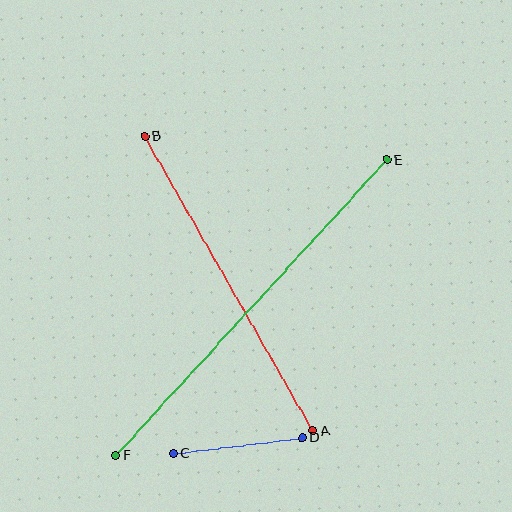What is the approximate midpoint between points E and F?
The midpoint is at approximately (252, 308) pixels.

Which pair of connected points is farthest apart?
Points E and F are farthest apart.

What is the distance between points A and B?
The distance is approximately 339 pixels.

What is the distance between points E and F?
The distance is approximately 401 pixels.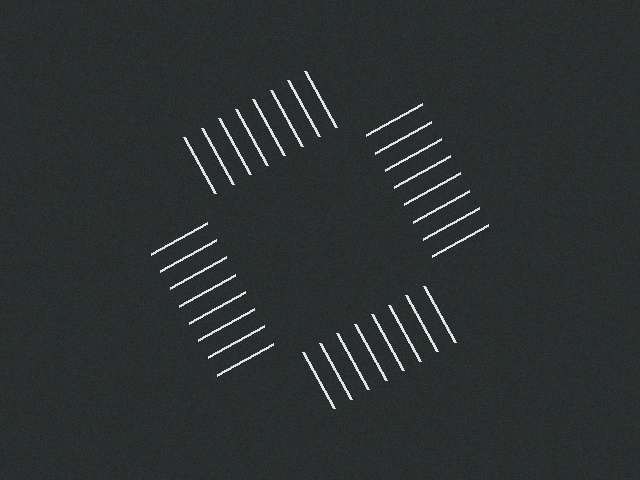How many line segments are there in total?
32 — 8 along each of the 4 edges.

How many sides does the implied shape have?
4 sides — the line-ends trace a square.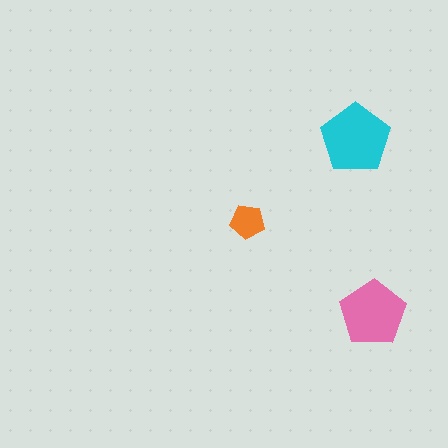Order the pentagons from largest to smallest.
the cyan one, the pink one, the orange one.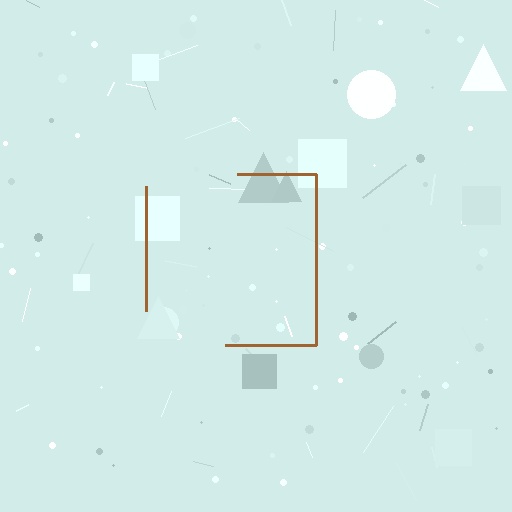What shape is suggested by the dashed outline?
The dashed outline suggests a square.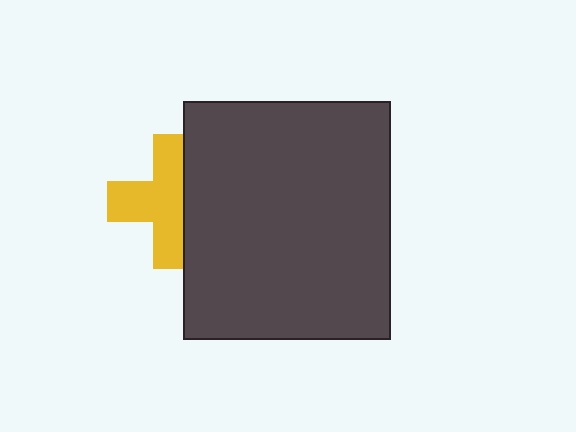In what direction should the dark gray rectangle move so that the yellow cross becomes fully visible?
The dark gray rectangle should move right. That is the shortest direction to clear the overlap and leave the yellow cross fully visible.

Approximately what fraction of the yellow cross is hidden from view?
Roughly 37% of the yellow cross is hidden behind the dark gray rectangle.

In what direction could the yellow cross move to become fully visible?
The yellow cross could move left. That would shift it out from behind the dark gray rectangle entirely.